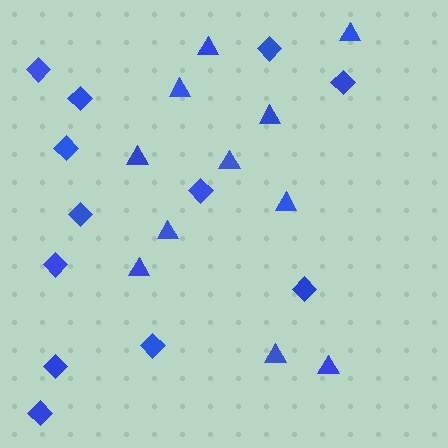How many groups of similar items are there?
There are 2 groups: one group of diamonds (12) and one group of triangles (11).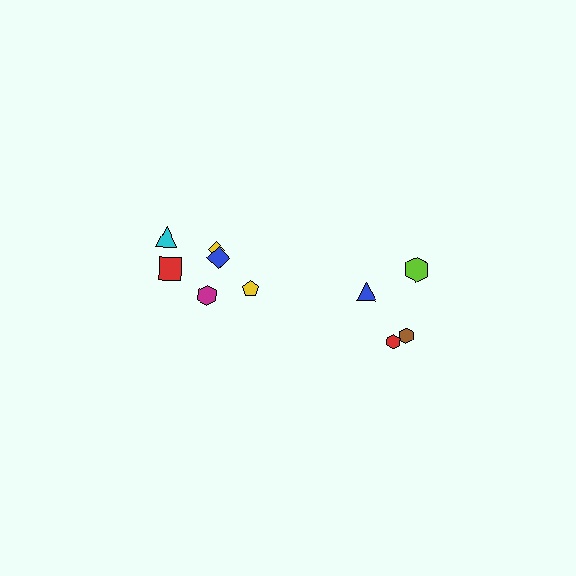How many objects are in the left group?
There are 6 objects.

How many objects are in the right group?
There are 4 objects.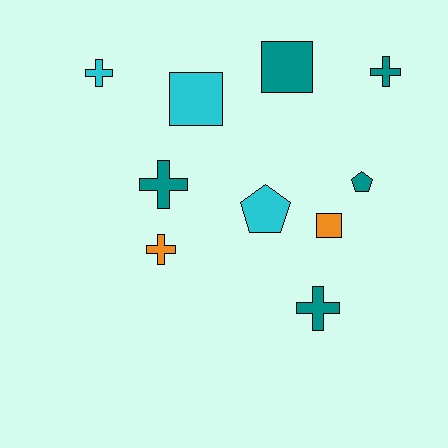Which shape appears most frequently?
Cross, with 5 objects.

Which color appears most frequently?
Teal, with 5 objects.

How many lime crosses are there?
There are no lime crosses.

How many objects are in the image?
There are 10 objects.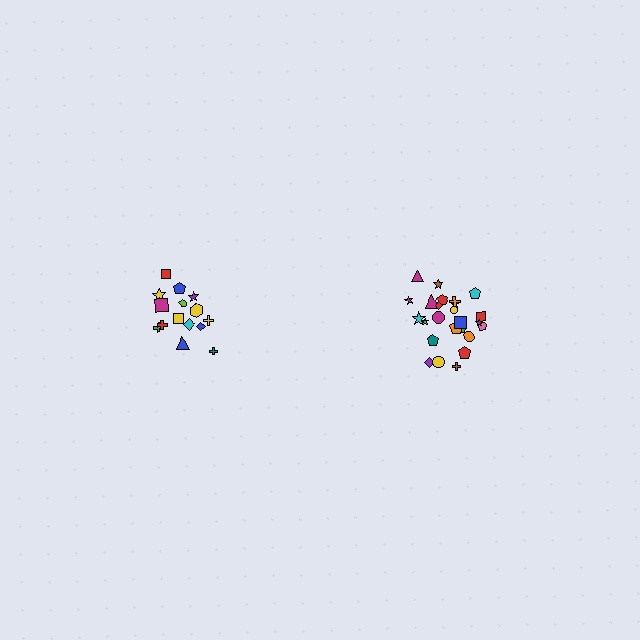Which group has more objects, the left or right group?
The right group.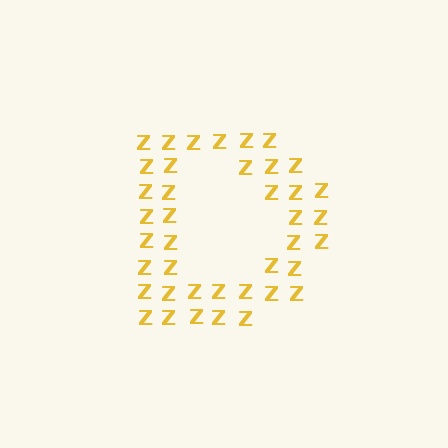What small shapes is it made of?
It is made of small letter Z's.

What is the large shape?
The large shape is the letter D.